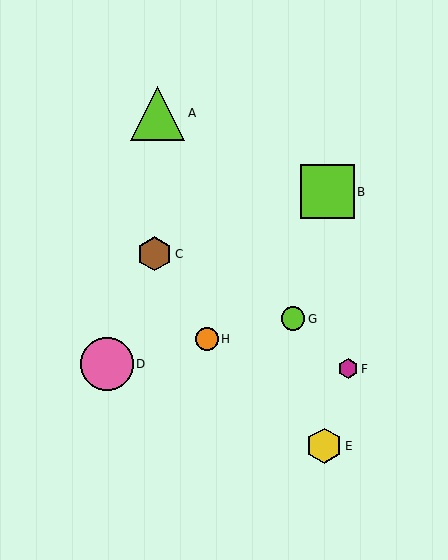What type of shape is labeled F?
Shape F is a magenta hexagon.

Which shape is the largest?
The lime square (labeled B) is the largest.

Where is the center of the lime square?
The center of the lime square is at (327, 192).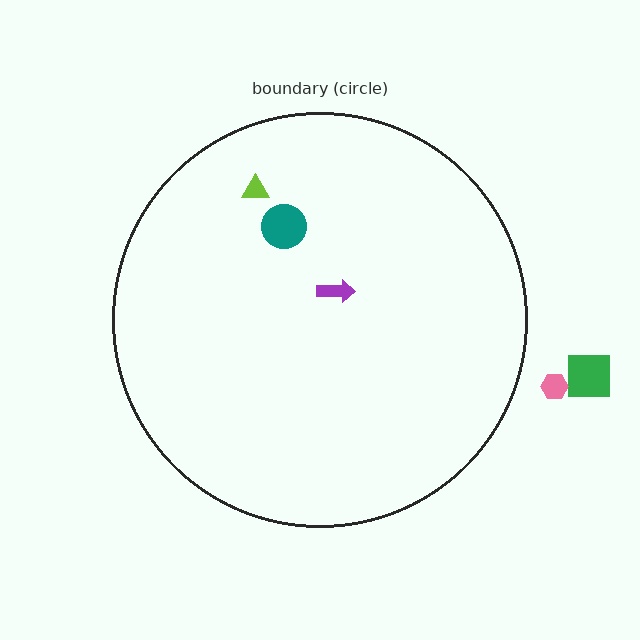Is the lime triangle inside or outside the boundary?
Inside.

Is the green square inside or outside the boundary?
Outside.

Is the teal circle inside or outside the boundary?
Inside.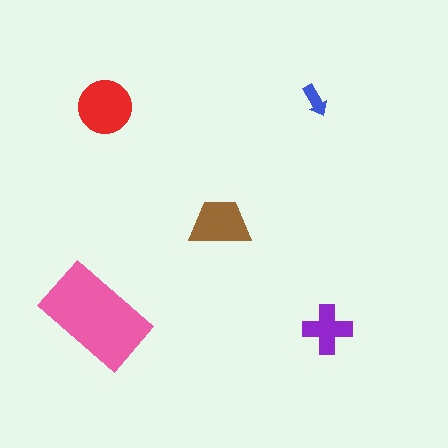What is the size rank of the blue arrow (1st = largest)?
5th.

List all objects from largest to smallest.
The pink rectangle, the red circle, the brown trapezoid, the purple cross, the blue arrow.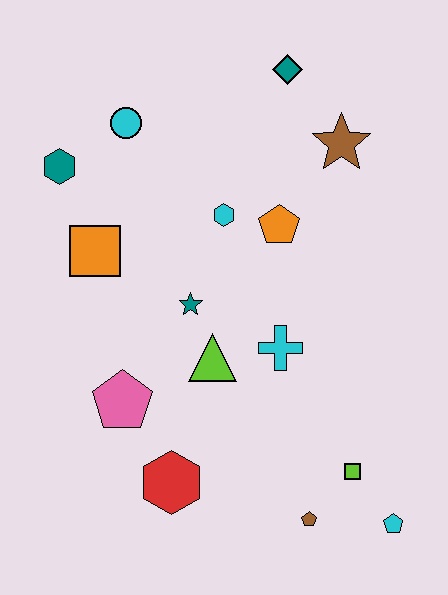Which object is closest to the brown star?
The teal diamond is closest to the brown star.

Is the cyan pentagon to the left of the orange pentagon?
No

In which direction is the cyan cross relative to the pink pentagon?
The cyan cross is to the right of the pink pentagon.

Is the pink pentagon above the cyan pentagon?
Yes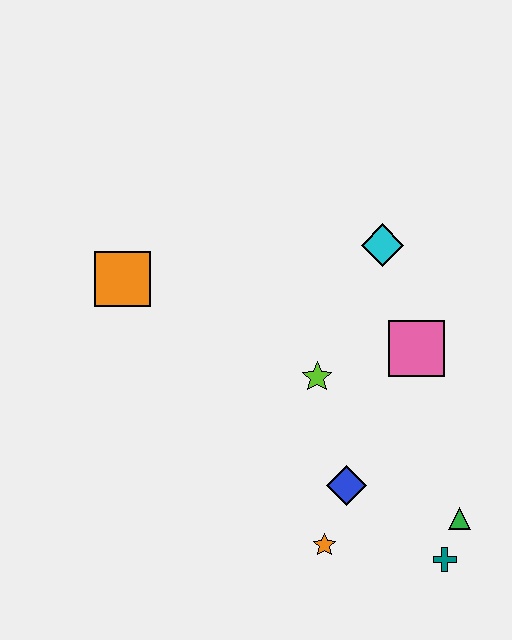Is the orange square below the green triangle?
No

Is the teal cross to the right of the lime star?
Yes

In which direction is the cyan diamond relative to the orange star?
The cyan diamond is above the orange star.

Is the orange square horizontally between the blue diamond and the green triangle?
No